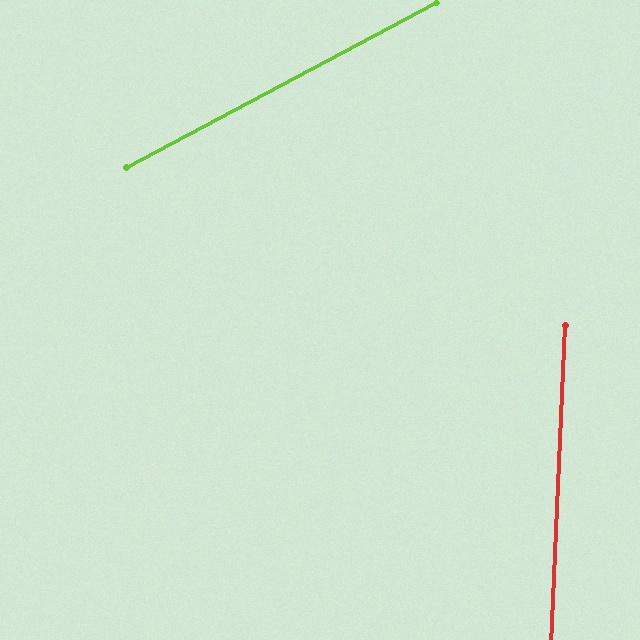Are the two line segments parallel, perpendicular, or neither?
Neither parallel nor perpendicular — they differ by about 60°.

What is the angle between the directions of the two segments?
Approximately 60 degrees.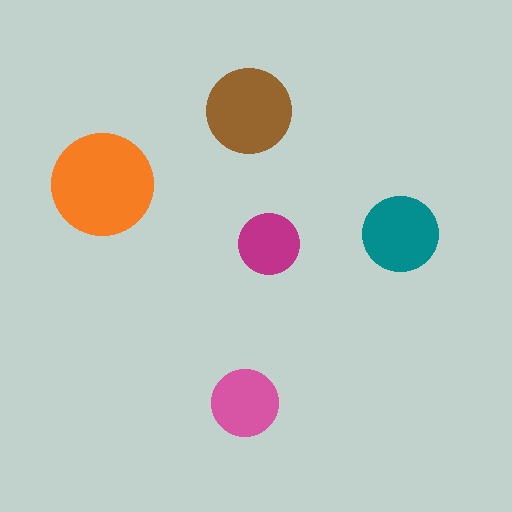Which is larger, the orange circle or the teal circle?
The orange one.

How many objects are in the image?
There are 5 objects in the image.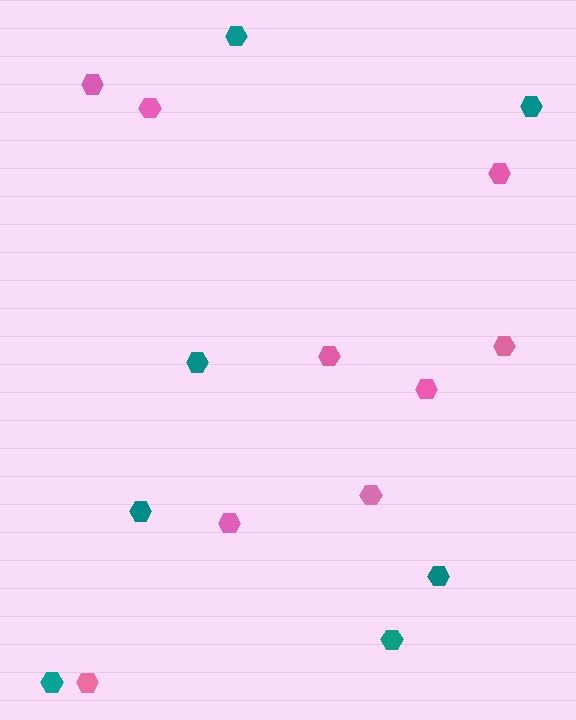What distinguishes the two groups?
There are 2 groups: one group of teal hexagons (7) and one group of pink hexagons (9).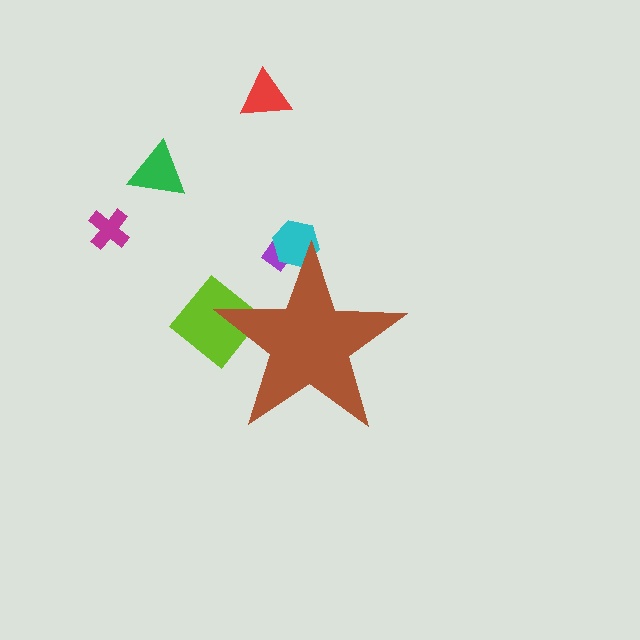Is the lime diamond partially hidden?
Yes, the lime diamond is partially hidden behind the brown star.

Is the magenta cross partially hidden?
No, the magenta cross is fully visible.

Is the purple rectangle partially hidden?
Yes, the purple rectangle is partially hidden behind the brown star.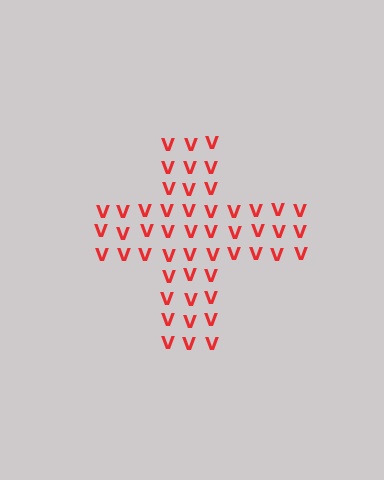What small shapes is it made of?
It is made of small letter V's.